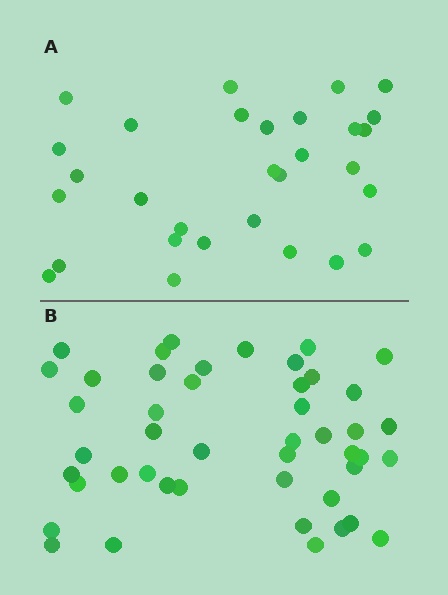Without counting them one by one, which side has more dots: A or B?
Region B (the bottom region) has more dots.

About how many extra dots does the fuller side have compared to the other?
Region B has approximately 15 more dots than region A.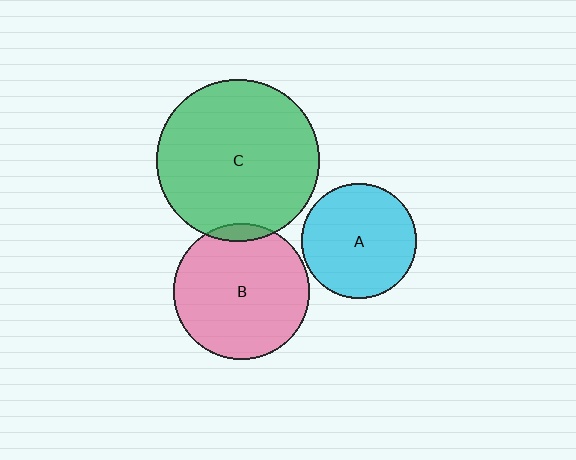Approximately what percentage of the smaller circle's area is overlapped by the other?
Approximately 5%.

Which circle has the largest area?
Circle C (green).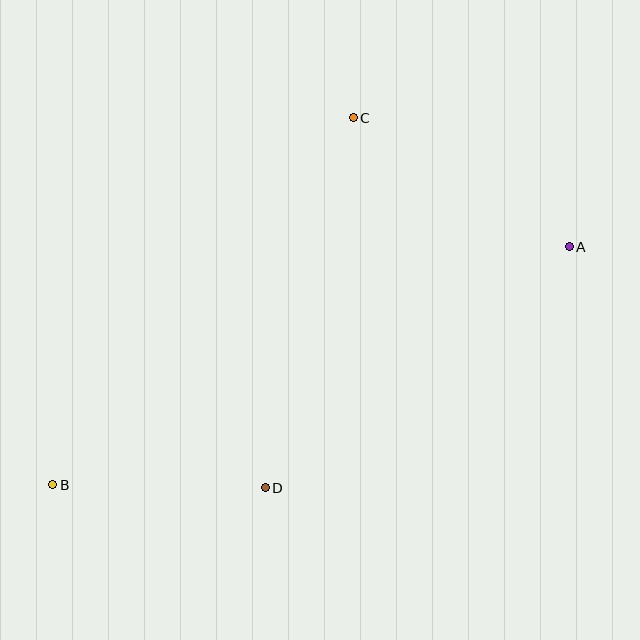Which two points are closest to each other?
Points B and D are closest to each other.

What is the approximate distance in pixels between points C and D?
The distance between C and D is approximately 380 pixels.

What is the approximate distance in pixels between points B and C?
The distance between B and C is approximately 474 pixels.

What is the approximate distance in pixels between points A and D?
The distance between A and D is approximately 388 pixels.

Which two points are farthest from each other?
Points A and B are farthest from each other.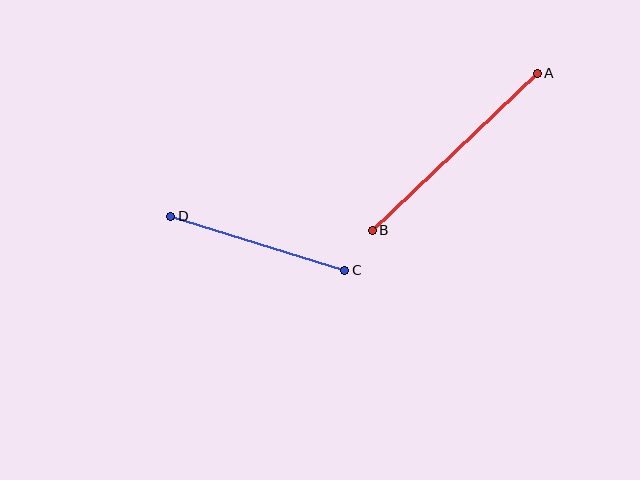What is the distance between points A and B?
The distance is approximately 228 pixels.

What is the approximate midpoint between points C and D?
The midpoint is at approximately (258, 243) pixels.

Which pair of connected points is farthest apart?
Points A and B are farthest apart.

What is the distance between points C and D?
The distance is approximately 182 pixels.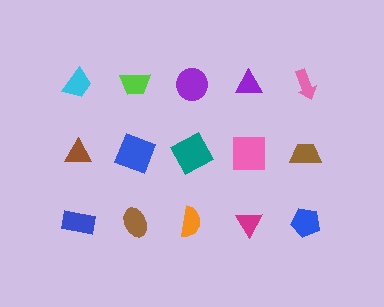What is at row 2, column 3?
A teal square.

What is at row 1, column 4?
A purple triangle.